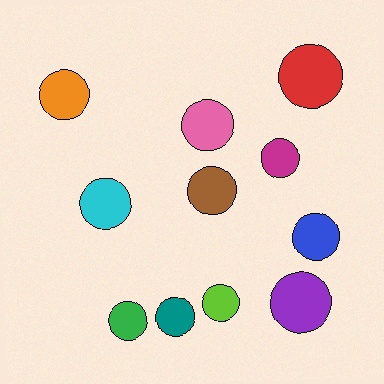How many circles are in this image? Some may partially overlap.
There are 11 circles.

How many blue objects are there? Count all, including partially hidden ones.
There is 1 blue object.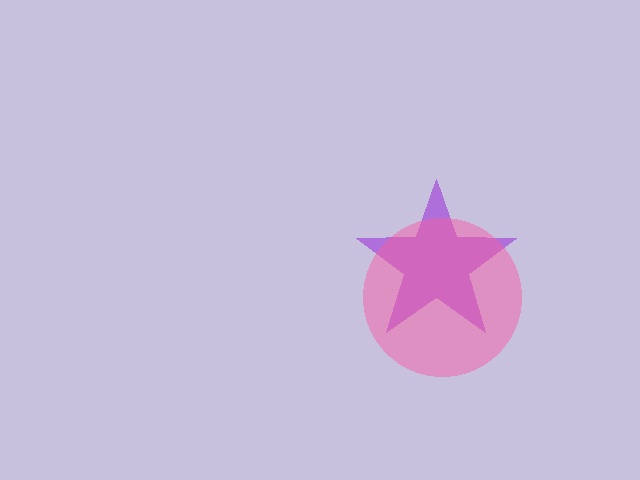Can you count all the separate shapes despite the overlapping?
Yes, there are 2 separate shapes.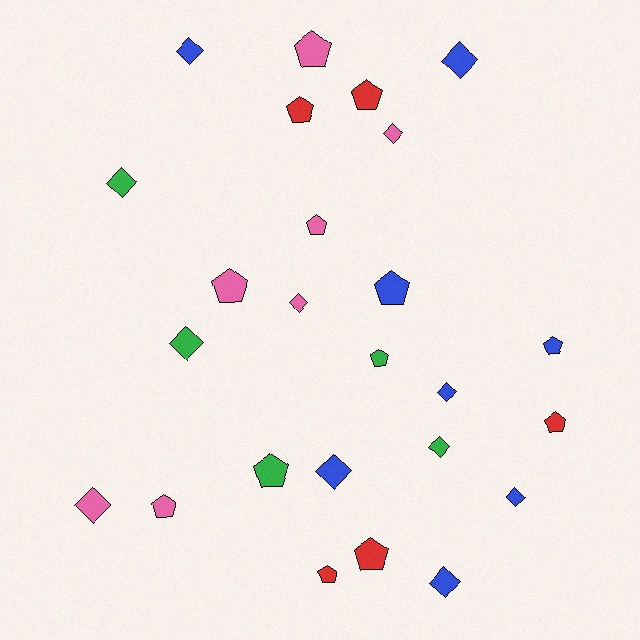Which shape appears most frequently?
Pentagon, with 13 objects.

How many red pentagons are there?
There are 5 red pentagons.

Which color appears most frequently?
Blue, with 8 objects.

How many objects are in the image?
There are 25 objects.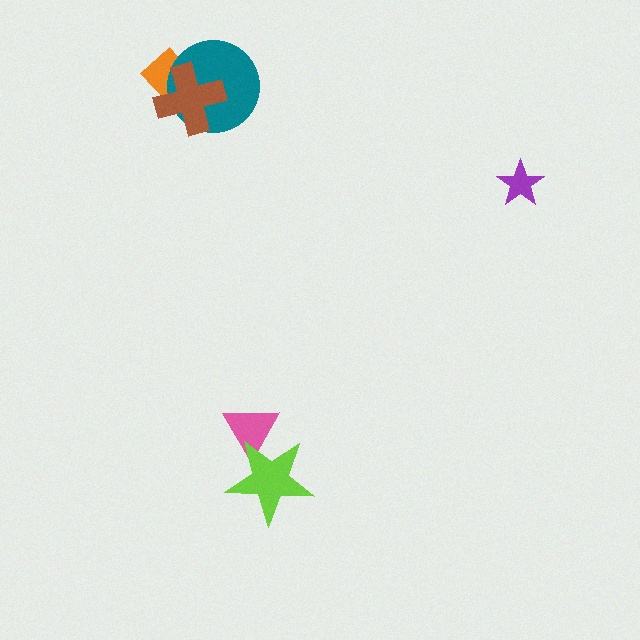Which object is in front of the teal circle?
The brown cross is in front of the teal circle.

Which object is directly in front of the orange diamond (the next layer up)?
The teal circle is directly in front of the orange diamond.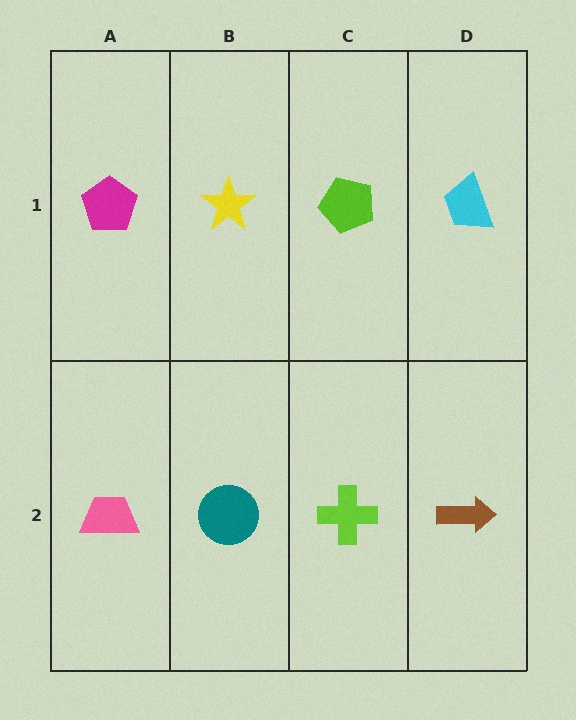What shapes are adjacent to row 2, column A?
A magenta pentagon (row 1, column A), a teal circle (row 2, column B).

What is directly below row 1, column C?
A lime cross.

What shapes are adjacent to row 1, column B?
A teal circle (row 2, column B), a magenta pentagon (row 1, column A), a lime pentagon (row 1, column C).